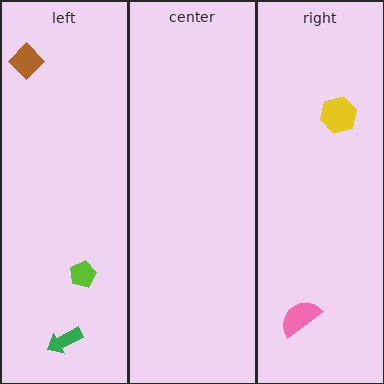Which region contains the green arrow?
The left region.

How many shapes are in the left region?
3.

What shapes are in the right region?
The pink semicircle, the yellow hexagon.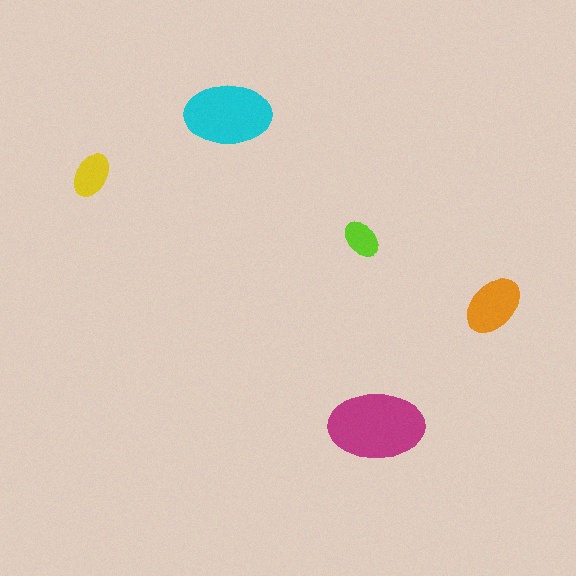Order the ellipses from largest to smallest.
the magenta one, the cyan one, the orange one, the yellow one, the lime one.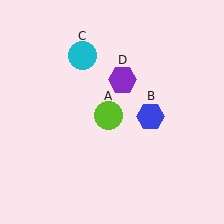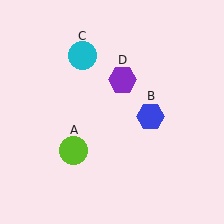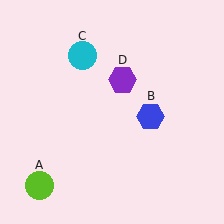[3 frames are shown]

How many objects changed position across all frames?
1 object changed position: lime circle (object A).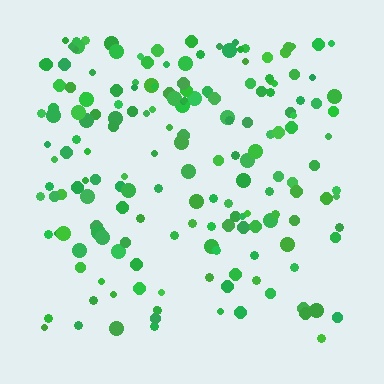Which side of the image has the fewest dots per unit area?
The bottom.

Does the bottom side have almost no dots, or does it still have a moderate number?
Still a moderate number, just noticeably fewer than the top.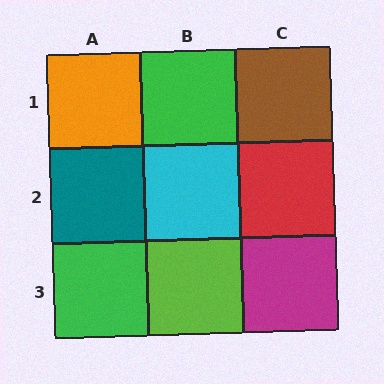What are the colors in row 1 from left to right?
Orange, green, brown.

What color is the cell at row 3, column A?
Green.